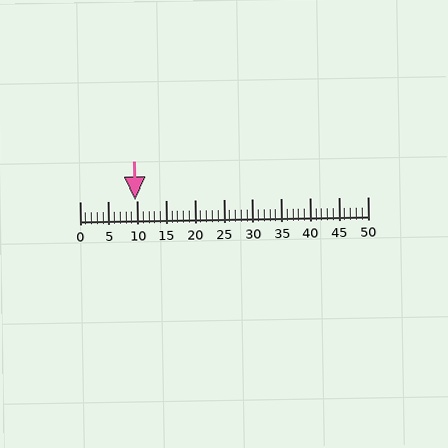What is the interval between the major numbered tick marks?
The major tick marks are spaced 5 units apart.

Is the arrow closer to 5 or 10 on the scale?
The arrow is closer to 10.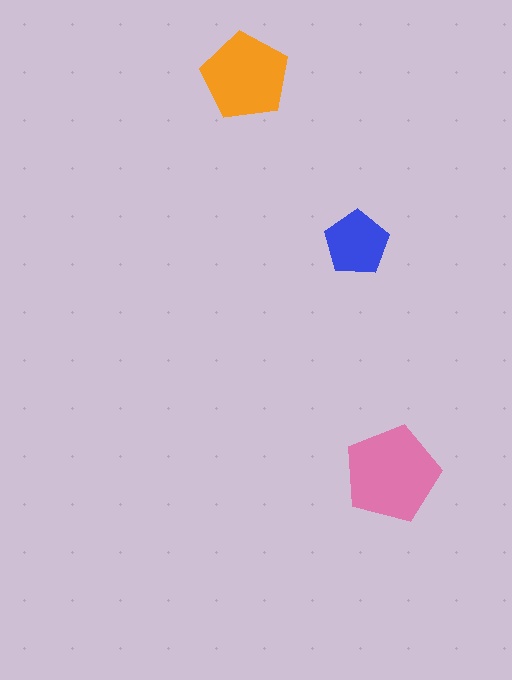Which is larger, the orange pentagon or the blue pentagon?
The orange one.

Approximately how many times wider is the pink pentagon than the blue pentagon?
About 1.5 times wider.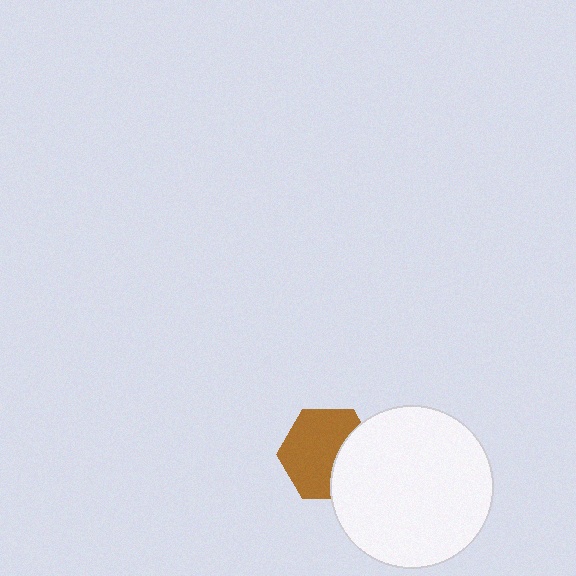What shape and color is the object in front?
The object in front is a white circle.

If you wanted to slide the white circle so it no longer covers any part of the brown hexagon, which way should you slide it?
Slide it right — that is the most direct way to separate the two shapes.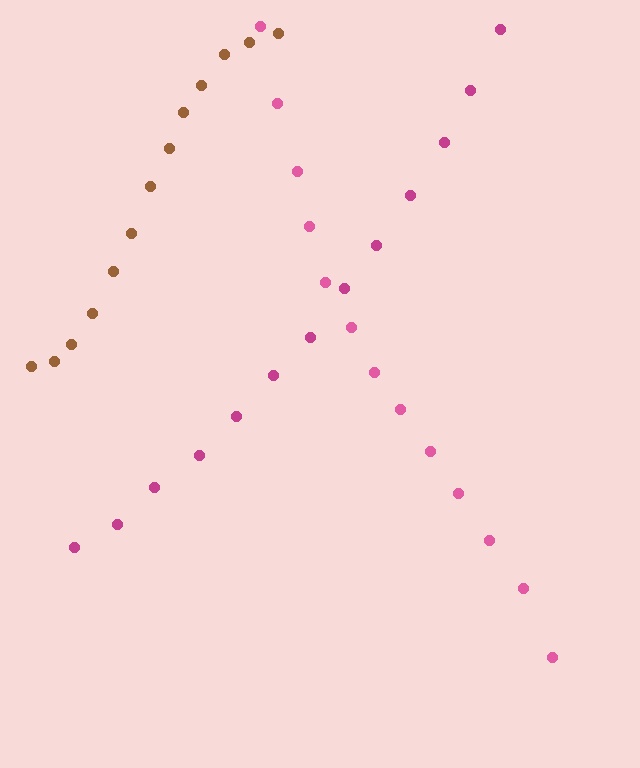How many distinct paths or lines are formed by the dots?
There are 3 distinct paths.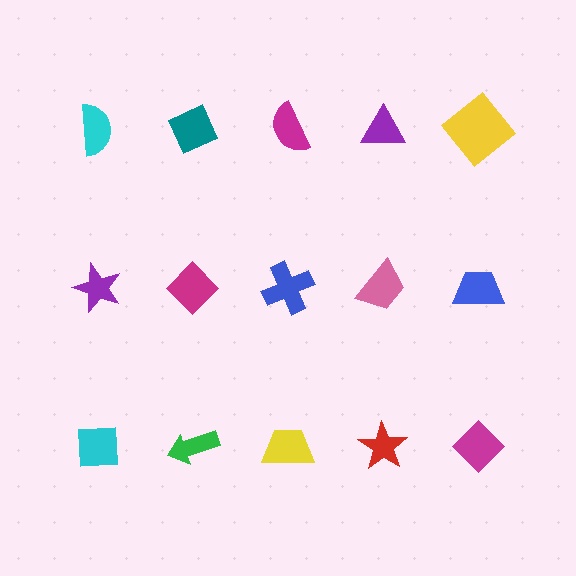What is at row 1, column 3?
A magenta semicircle.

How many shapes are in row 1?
5 shapes.